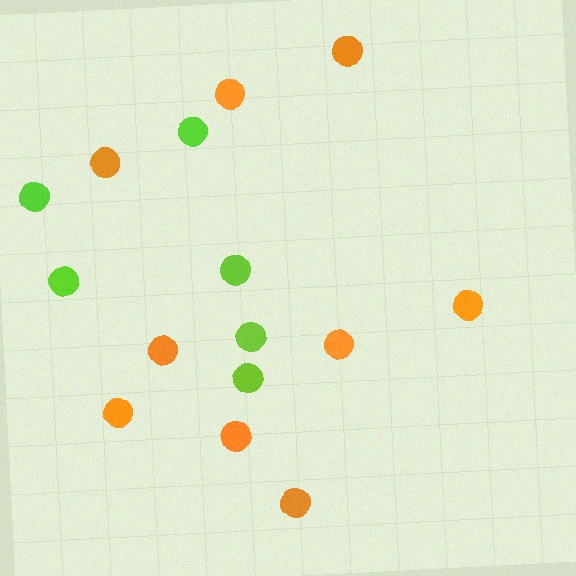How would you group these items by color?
There are 2 groups: one group of orange circles (9) and one group of lime circles (6).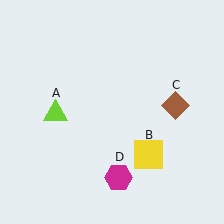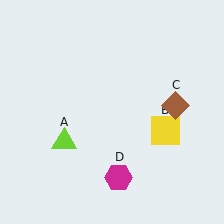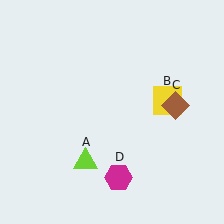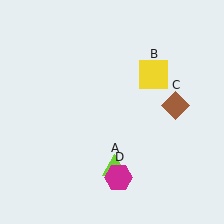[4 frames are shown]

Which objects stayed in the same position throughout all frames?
Brown diamond (object C) and magenta hexagon (object D) remained stationary.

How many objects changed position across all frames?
2 objects changed position: lime triangle (object A), yellow square (object B).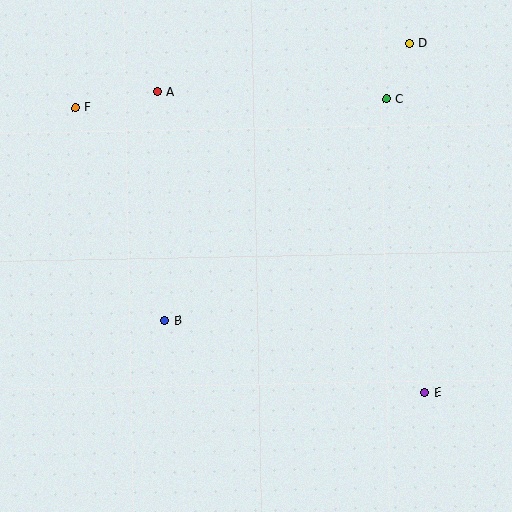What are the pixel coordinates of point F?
Point F is at (75, 108).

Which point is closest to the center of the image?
Point B at (165, 321) is closest to the center.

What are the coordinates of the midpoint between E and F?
The midpoint between E and F is at (250, 250).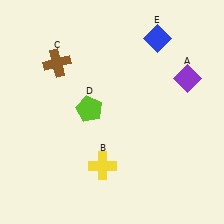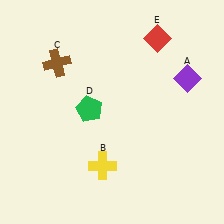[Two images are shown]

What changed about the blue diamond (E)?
In Image 1, E is blue. In Image 2, it changed to red.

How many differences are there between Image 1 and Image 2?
There are 2 differences between the two images.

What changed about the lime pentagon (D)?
In Image 1, D is lime. In Image 2, it changed to green.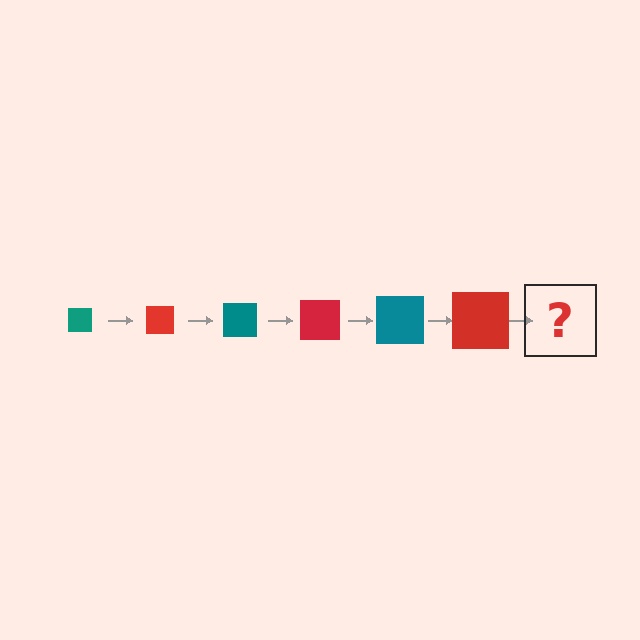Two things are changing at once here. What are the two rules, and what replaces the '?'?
The two rules are that the square grows larger each step and the color cycles through teal and red. The '?' should be a teal square, larger than the previous one.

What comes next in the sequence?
The next element should be a teal square, larger than the previous one.